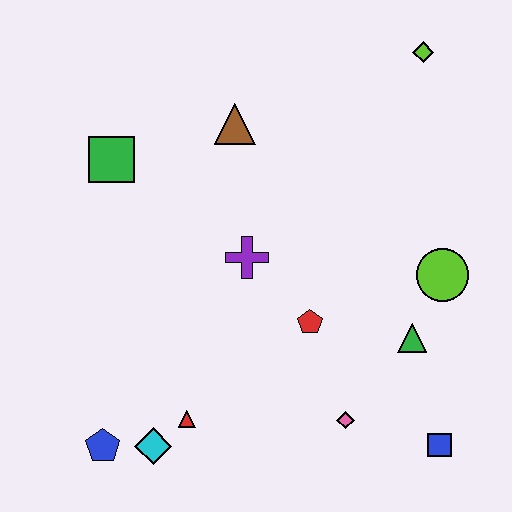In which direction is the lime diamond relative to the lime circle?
The lime diamond is above the lime circle.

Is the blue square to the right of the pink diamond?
Yes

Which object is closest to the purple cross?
The red pentagon is closest to the purple cross.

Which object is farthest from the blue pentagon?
The lime diamond is farthest from the blue pentagon.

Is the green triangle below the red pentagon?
Yes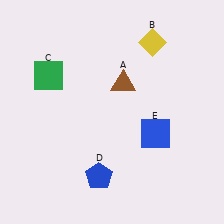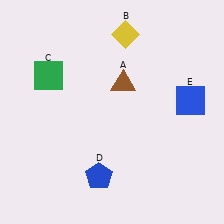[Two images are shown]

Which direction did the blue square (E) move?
The blue square (E) moved right.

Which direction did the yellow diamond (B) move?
The yellow diamond (B) moved left.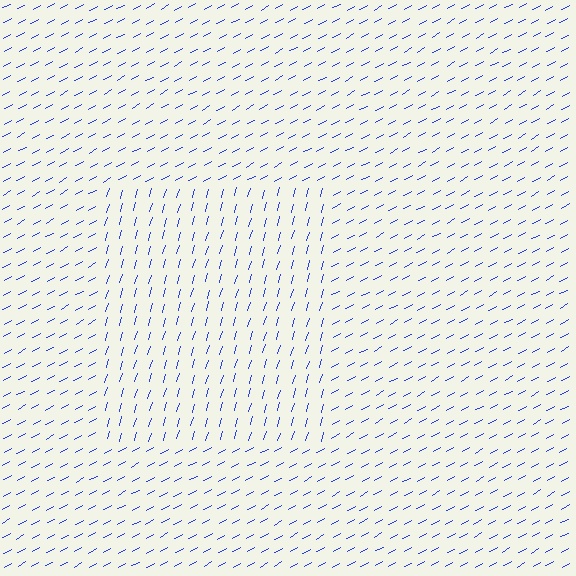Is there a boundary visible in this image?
Yes, there is a texture boundary formed by a change in line orientation.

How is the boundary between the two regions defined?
The boundary is defined purely by a change in line orientation (approximately 45 degrees difference). All lines are the same color and thickness.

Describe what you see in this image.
The image is filled with small blue line segments. A rectangle region in the image has lines oriented differently from the surrounding lines, creating a visible texture boundary.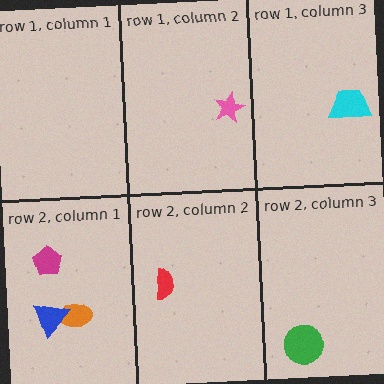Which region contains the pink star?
The row 1, column 2 region.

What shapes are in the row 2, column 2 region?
The red semicircle.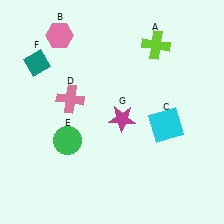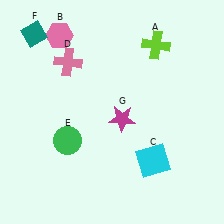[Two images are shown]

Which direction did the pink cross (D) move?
The pink cross (D) moved up.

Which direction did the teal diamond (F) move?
The teal diamond (F) moved up.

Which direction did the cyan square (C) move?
The cyan square (C) moved down.